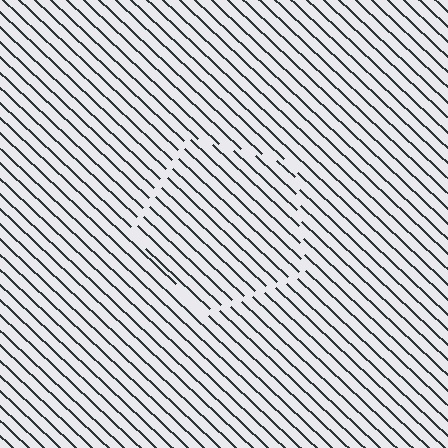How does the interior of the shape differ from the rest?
The interior of the shape contains the same grating, shifted by half a period — the contour is defined by the phase discontinuity where line-ends from the inner and outer gratings abut.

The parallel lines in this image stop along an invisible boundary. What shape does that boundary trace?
An illusory pentagon. The interior of the shape contains the same grating, shifted by half a period — the contour is defined by the phase discontinuity where line-ends from the inner and outer gratings abut.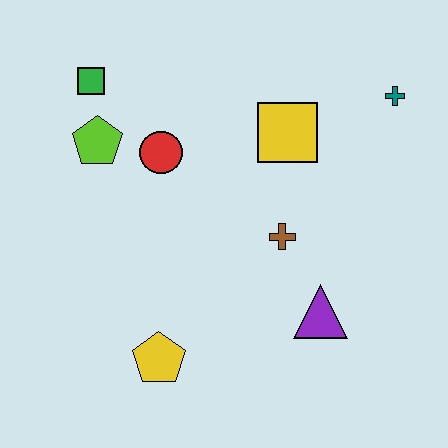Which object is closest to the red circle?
The lime pentagon is closest to the red circle.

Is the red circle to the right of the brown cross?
No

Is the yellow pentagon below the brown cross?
Yes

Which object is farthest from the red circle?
The teal cross is farthest from the red circle.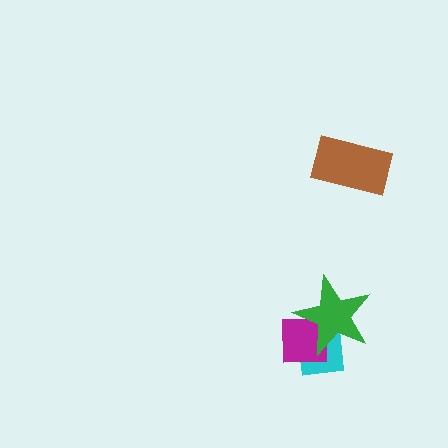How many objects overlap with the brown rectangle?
0 objects overlap with the brown rectangle.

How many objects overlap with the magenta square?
2 objects overlap with the magenta square.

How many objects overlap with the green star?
2 objects overlap with the green star.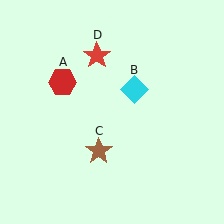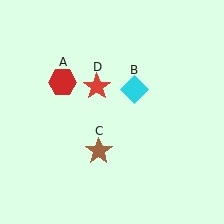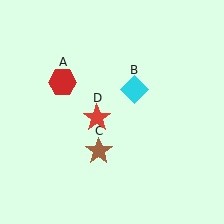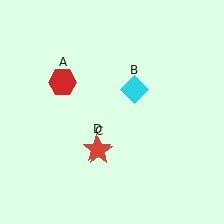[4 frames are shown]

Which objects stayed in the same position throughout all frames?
Red hexagon (object A) and cyan diamond (object B) and brown star (object C) remained stationary.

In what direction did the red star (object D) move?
The red star (object D) moved down.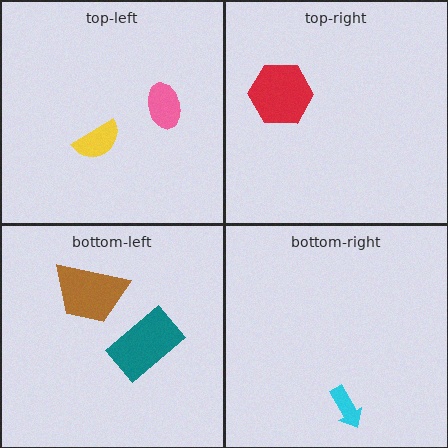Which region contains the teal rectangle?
The bottom-left region.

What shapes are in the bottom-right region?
The cyan arrow.